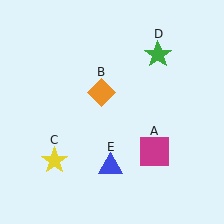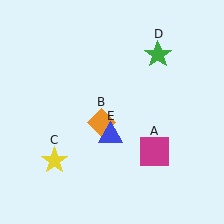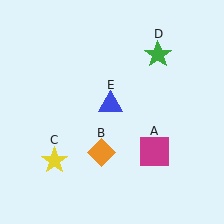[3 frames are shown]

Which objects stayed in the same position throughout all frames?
Magenta square (object A) and yellow star (object C) and green star (object D) remained stationary.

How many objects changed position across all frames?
2 objects changed position: orange diamond (object B), blue triangle (object E).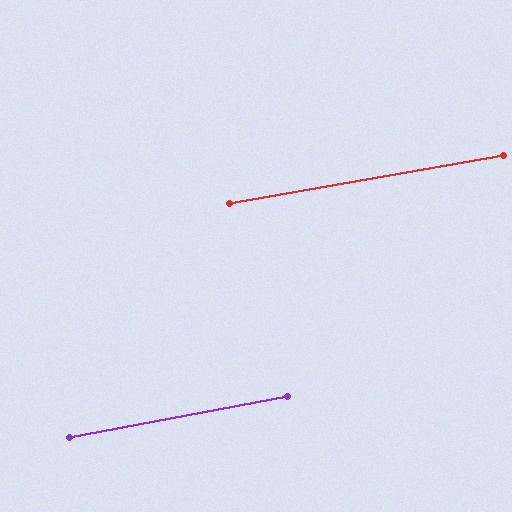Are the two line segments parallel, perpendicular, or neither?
Parallel — their directions differ by only 0.7°.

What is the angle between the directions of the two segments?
Approximately 1 degree.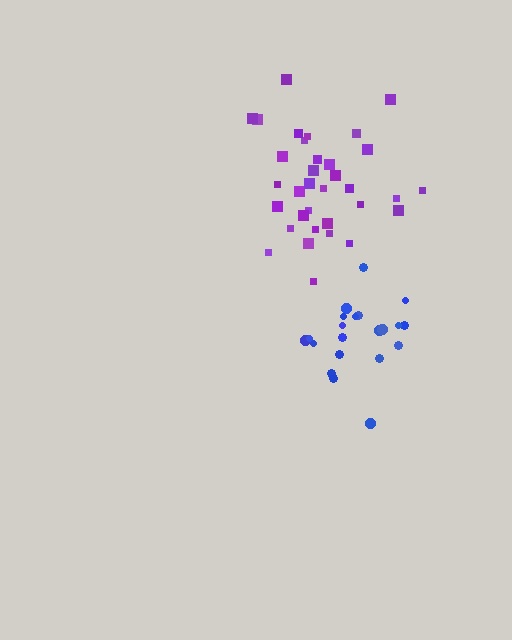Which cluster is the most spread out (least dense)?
Purple.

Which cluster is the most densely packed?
Blue.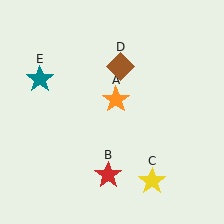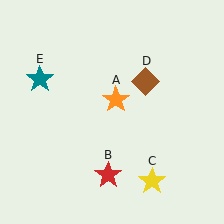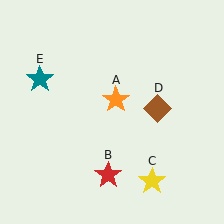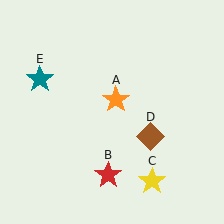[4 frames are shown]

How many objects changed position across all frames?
1 object changed position: brown diamond (object D).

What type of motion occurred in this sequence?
The brown diamond (object D) rotated clockwise around the center of the scene.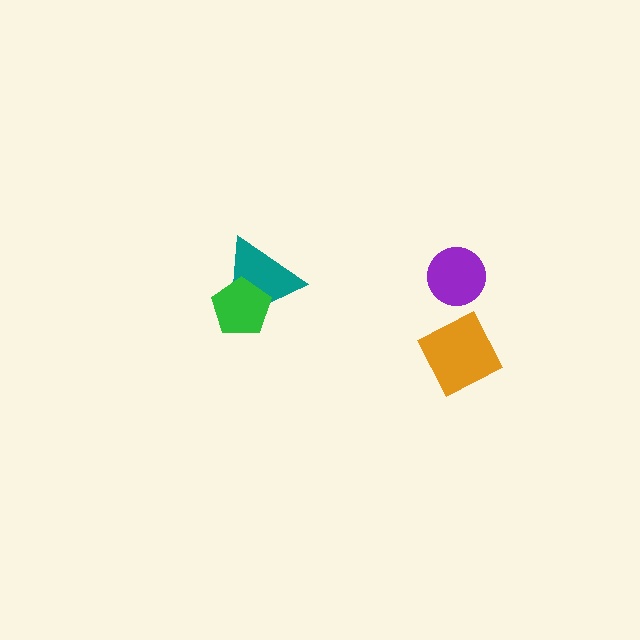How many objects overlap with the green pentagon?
1 object overlaps with the green pentagon.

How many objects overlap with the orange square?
0 objects overlap with the orange square.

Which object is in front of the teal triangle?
The green pentagon is in front of the teal triangle.